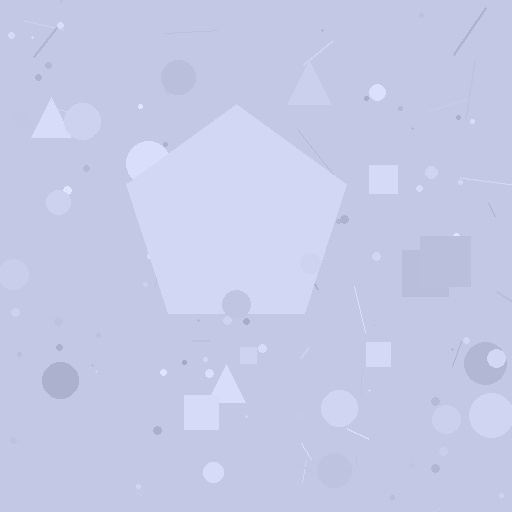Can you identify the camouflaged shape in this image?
The camouflaged shape is a pentagon.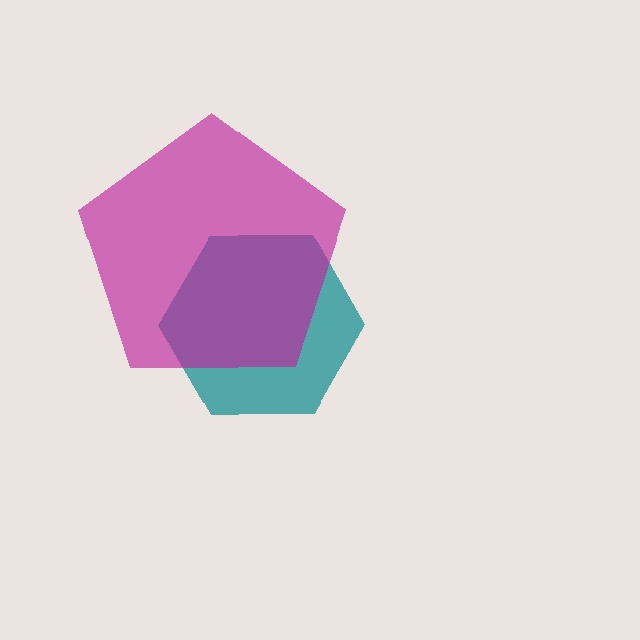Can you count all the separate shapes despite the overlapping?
Yes, there are 2 separate shapes.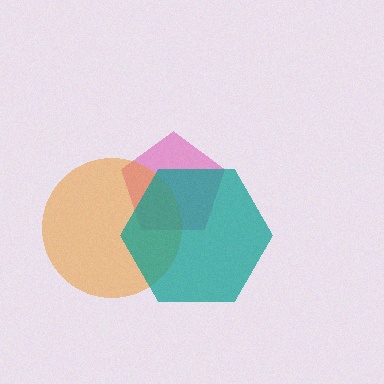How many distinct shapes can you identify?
There are 3 distinct shapes: a magenta pentagon, an orange circle, a teal hexagon.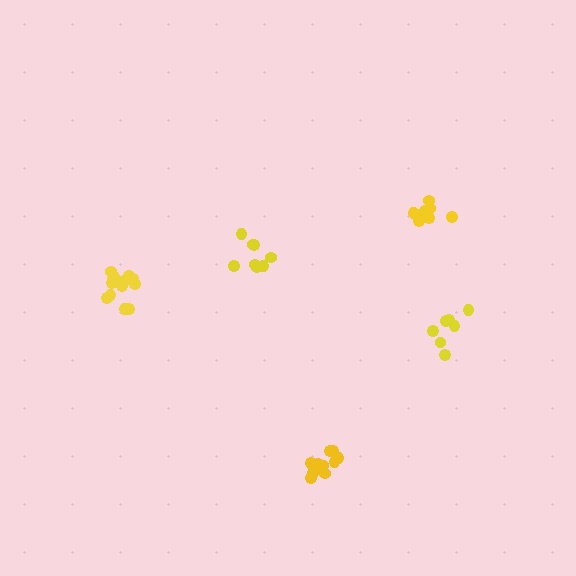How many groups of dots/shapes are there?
There are 5 groups.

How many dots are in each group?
Group 1: 8 dots, Group 2: 9 dots, Group 3: 7 dots, Group 4: 13 dots, Group 5: 13 dots (50 total).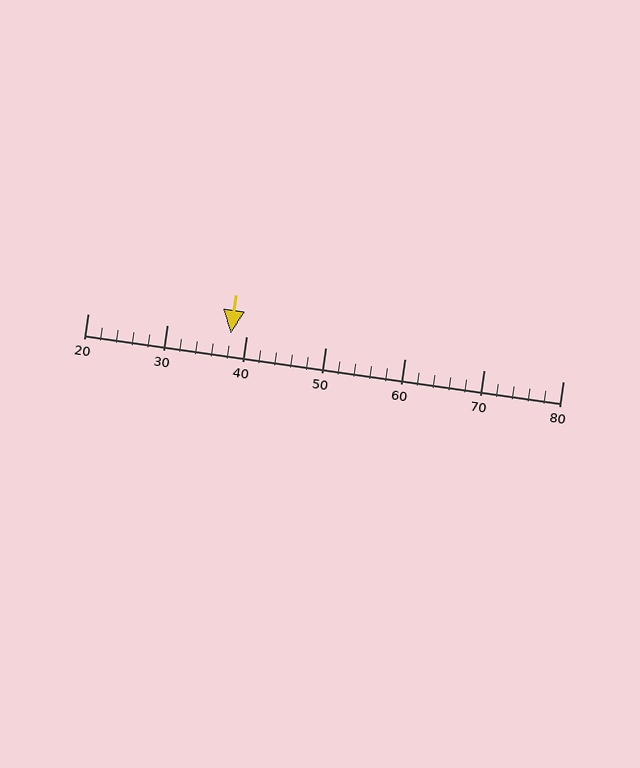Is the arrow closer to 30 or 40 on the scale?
The arrow is closer to 40.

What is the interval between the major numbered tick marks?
The major tick marks are spaced 10 units apart.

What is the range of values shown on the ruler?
The ruler shows values from 20 to 80.